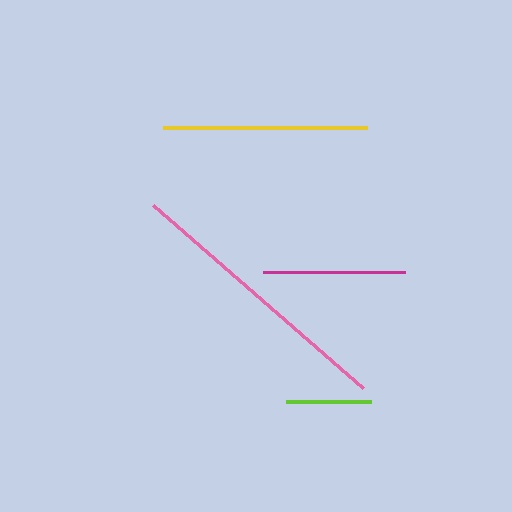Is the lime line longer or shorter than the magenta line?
The magenta line is longer than the lime line.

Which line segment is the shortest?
The lime line is the shortest at approximately 84 pixels.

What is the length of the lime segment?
The lime segment is approximately 84 pixels long.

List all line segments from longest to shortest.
From longest to shortest: pink, yellow, magenta, lime.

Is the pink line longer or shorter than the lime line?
The pink line is longer than the lime line.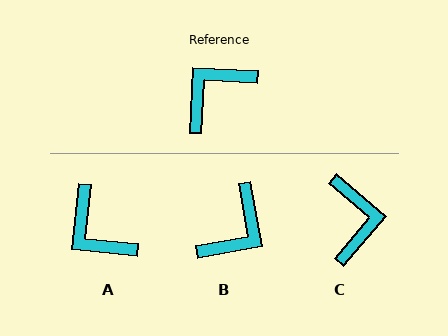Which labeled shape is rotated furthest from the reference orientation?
B, about 167 degrees away.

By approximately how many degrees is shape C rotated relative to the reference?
Approximately 128 degrees clockwise.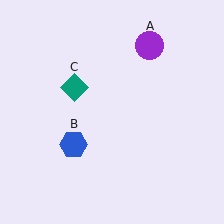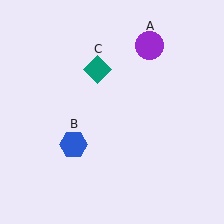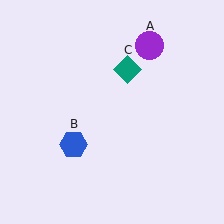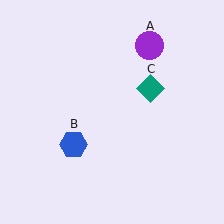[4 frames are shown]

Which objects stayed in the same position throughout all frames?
Purple circle (object A) and blue hexagon (object B) remained stationary.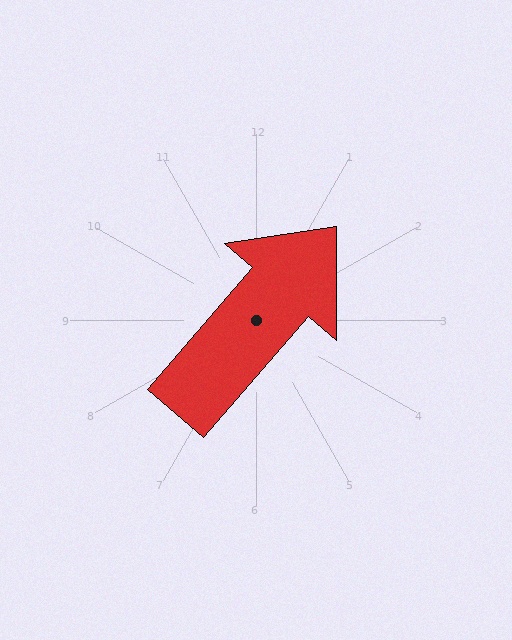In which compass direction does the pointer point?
Northeast.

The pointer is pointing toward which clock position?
Roughly 1 o'clock.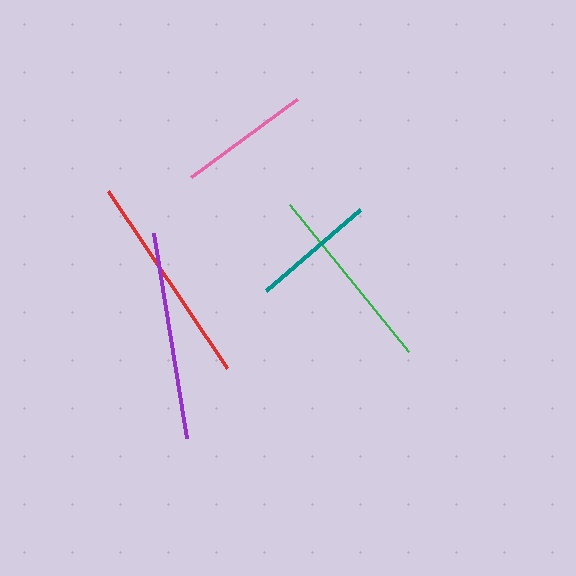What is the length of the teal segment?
The teal segment is approximately 124 pixels long.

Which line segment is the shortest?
The teal line is the shortest at approximately 124 pixels.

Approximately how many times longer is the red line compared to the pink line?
The red line is approximately 1.6 times the length of the pink line.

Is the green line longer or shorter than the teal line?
The green line is longer than the teal line.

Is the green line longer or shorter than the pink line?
The green line is longer than the pink line.